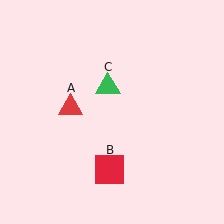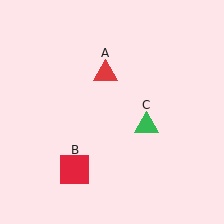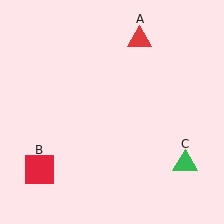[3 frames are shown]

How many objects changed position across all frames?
3 objects changed position: red triangle (object A), red square (object B), green triangle (object C).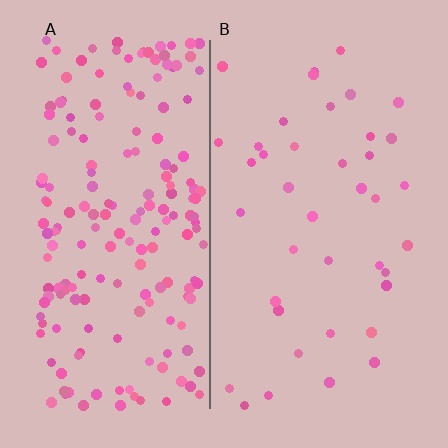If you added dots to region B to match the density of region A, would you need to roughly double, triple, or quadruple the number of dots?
Approximately quadruple.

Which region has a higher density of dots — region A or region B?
A (the left).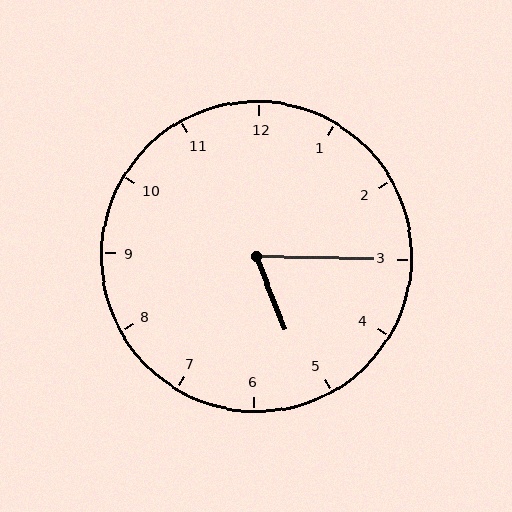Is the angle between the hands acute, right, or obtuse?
It is acute.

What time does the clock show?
5:15.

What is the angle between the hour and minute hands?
Approximately 68 degrees.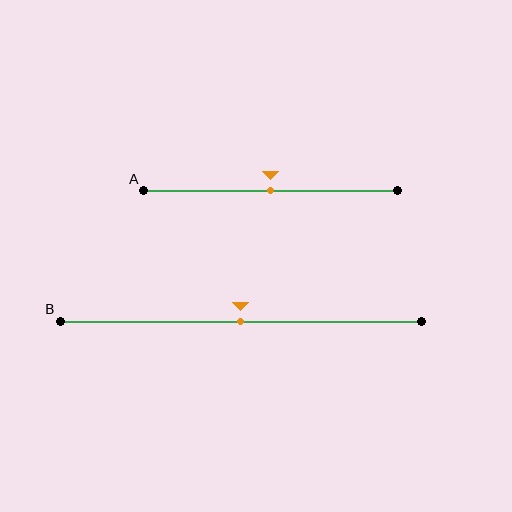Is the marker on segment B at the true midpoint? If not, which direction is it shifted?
Yes, the marker on segment B is at the true midpoint.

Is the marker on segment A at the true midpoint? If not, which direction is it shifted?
Yes, the marker on segment A is at the true midpoint.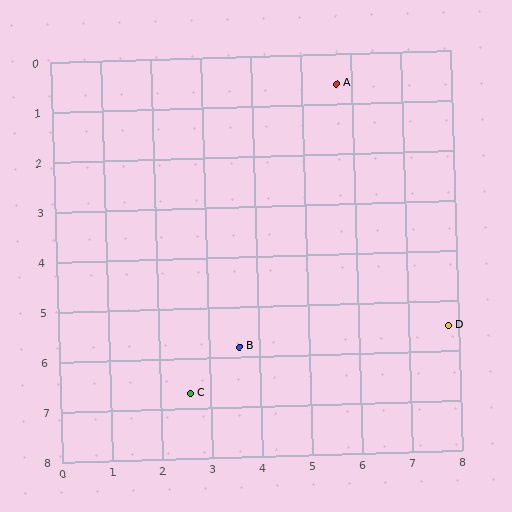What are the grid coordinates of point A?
Point A is at approximately (5.7, 0.6).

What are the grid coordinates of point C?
Point C is at approximately (2.6, 6.7).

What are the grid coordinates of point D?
Point D is at approximately (7.8, 5.5).